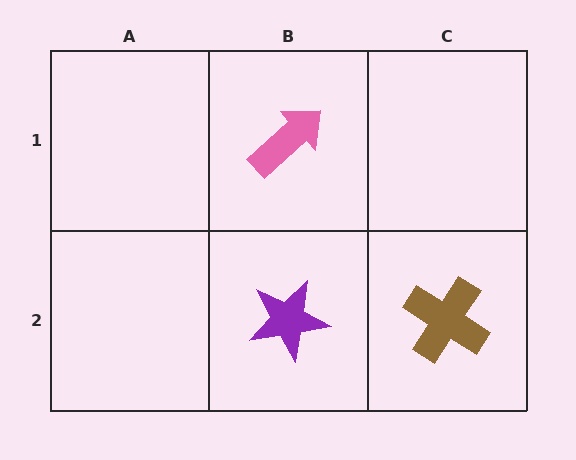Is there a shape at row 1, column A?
No, that cell is empty.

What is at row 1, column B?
A pink arrow.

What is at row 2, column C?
A brown cross.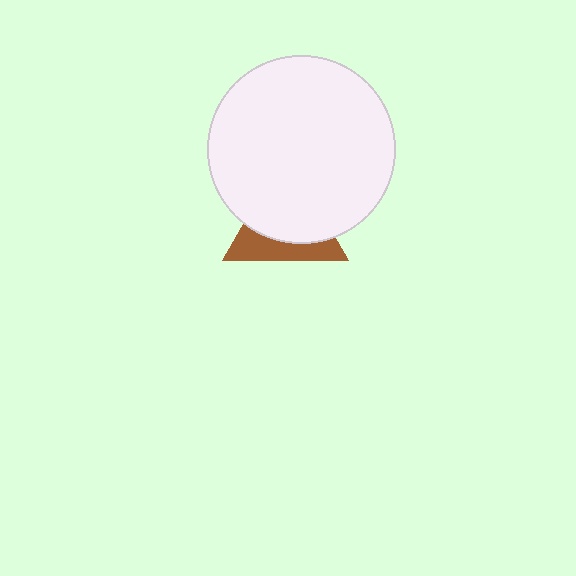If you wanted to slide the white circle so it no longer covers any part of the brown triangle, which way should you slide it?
Slide it up — that is the most direct way to separate the two shapes.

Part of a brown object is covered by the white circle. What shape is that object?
It is a triangle.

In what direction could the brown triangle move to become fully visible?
The brown triangle could move down. That would shift it out from behind the white circle entirely.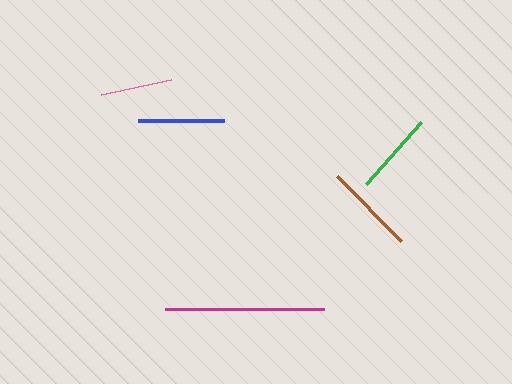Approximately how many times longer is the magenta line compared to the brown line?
The magenta line is approximately 1.7 times the length of the brown line.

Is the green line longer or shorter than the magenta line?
The magenta line is longer than the green line.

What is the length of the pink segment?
The pink segment is approximately 71 pixels long.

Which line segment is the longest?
The magenta line is the longest at approximately 159 pixels.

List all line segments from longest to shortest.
From longest to shortest: magenta, brown, blue, green, pink.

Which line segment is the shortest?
The pink line is the shortest at approximately 71 pixels.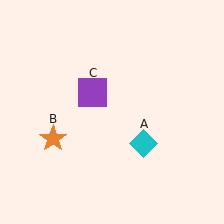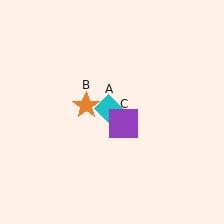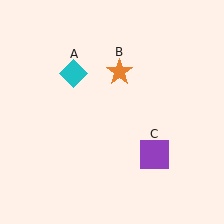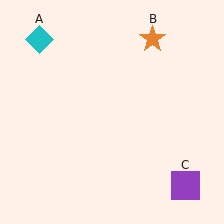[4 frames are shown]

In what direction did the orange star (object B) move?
The orange star (object B) moved up and to the right.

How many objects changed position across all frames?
3 objects changed position: cyan diamond (object A), orange star (object B), purple square (object C).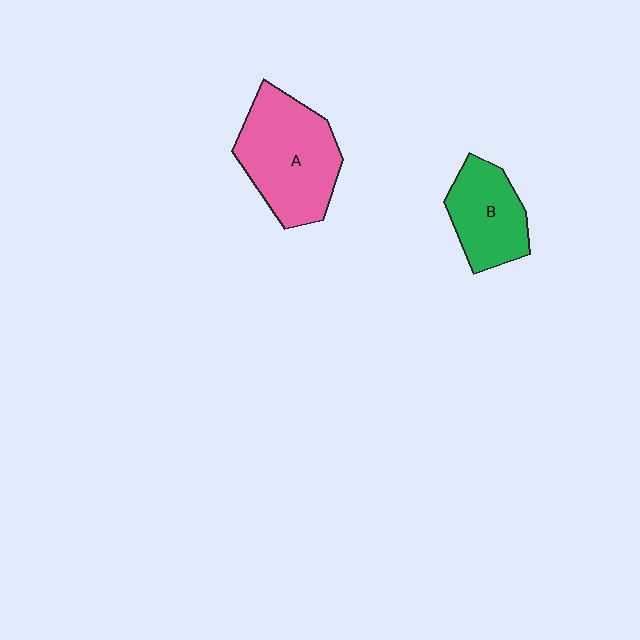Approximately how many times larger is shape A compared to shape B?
Approximately 1.5 times.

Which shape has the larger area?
Shape A (pink).